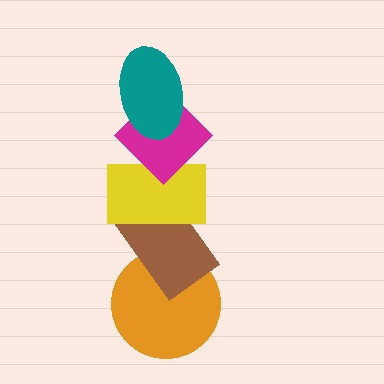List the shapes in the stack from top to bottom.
From top to bottom: the teal ellipse, the magenta diamond, the yellow rectangle, the brown rectangle, the orange circle.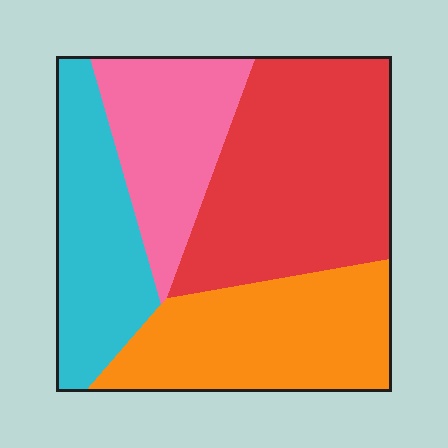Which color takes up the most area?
Red, at roughly 35%.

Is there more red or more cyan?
Red.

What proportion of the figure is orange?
Orange takes up between a sixth and a third of the figure.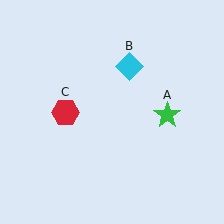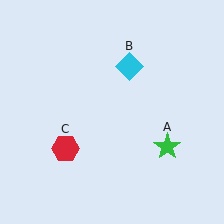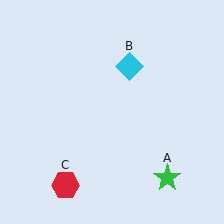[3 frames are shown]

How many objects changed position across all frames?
2 objects changed position: green star (object A), red hexagon (object C).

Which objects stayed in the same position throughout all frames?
Cyan diamond (object B) remained stationary.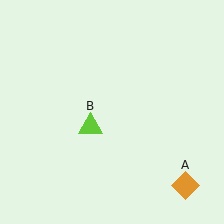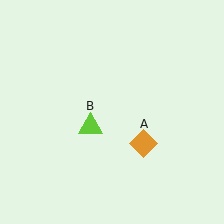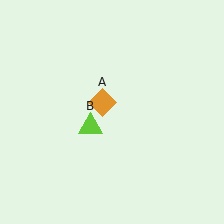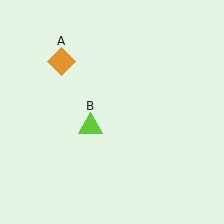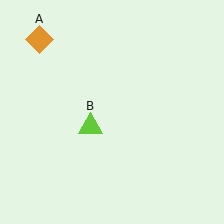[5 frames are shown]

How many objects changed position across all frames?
1 object changed position: orange diamond (object A).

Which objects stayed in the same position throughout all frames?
Lime triangle (object B) remained stationary.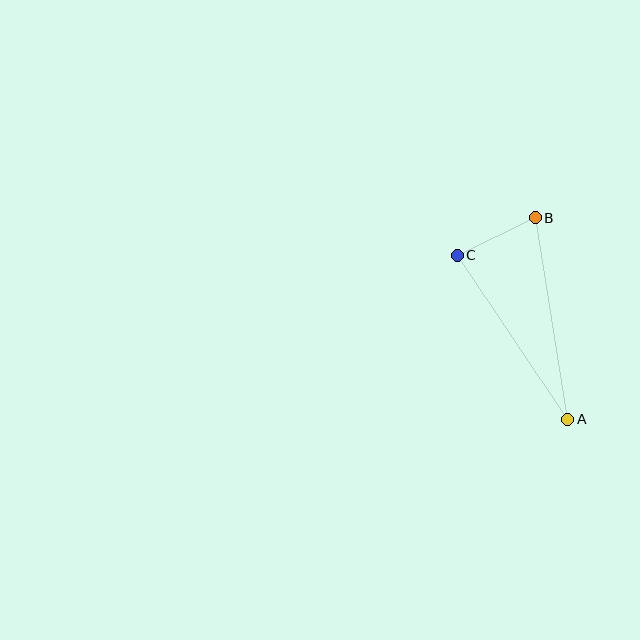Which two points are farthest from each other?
Points A and B are farthest from each other.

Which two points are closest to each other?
Points B and C are closest to each other.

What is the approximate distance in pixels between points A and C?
The distance between A and C is approximately 198 pixels.